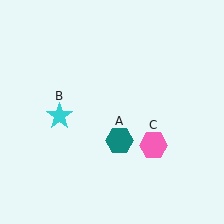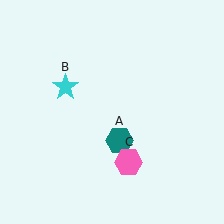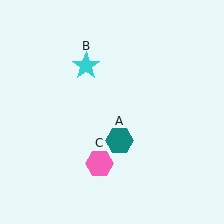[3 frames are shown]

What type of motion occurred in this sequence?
The cyan star (object B), pink hexagon (object C) rotated clockwise around the center of the scene.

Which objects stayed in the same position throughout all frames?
Teal hexagon (object A) remained stationary.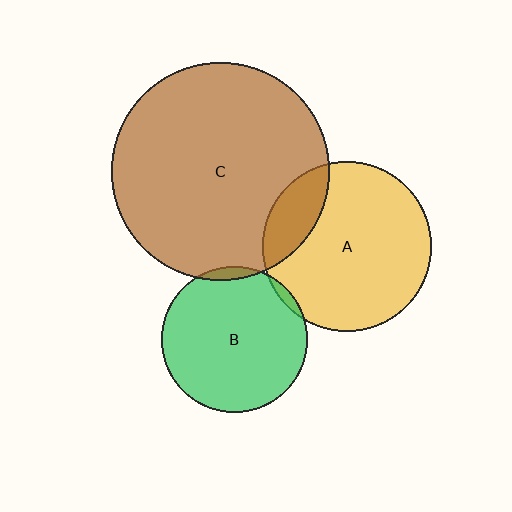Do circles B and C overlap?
Yes.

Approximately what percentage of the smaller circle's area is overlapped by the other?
Approximately 5%.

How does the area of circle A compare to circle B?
Approximately 1.4 times.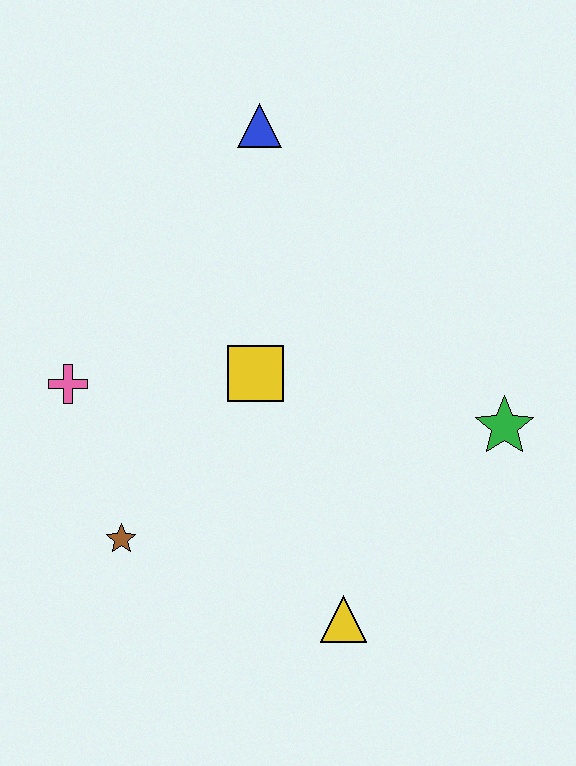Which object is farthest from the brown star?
The blue triangle is farthest from the brown star.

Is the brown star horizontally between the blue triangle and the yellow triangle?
No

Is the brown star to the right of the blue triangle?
No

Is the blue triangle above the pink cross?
Yes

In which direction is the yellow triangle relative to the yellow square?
The yellow triangle is below the yellow square.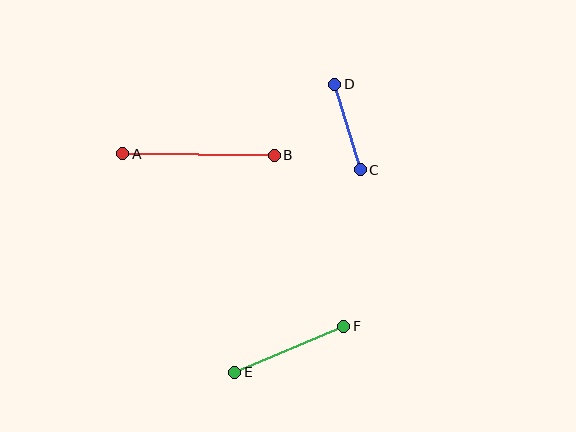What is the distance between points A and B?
The distance is approximately 151 pixels.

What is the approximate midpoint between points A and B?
The midpoint is at approximately (198, 155) pixels.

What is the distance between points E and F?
The distance is approximately 119 pixels.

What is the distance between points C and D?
The distance is approximately 89 pixels.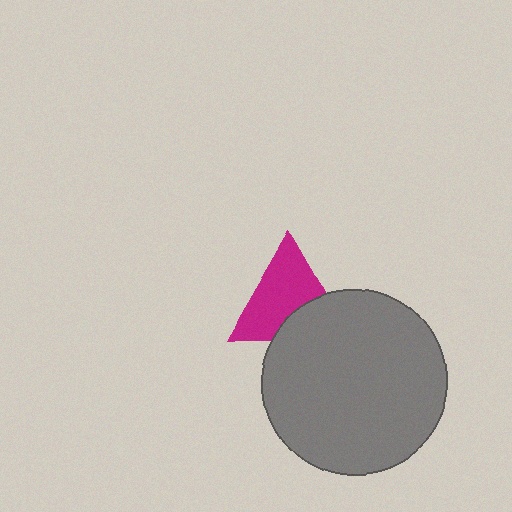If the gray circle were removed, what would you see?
You would see the complete magenta triangle.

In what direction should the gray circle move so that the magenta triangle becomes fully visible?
The gray circle should move down. That is the shortest direction to clear the overlap and leave the magenta triangle fully visible.